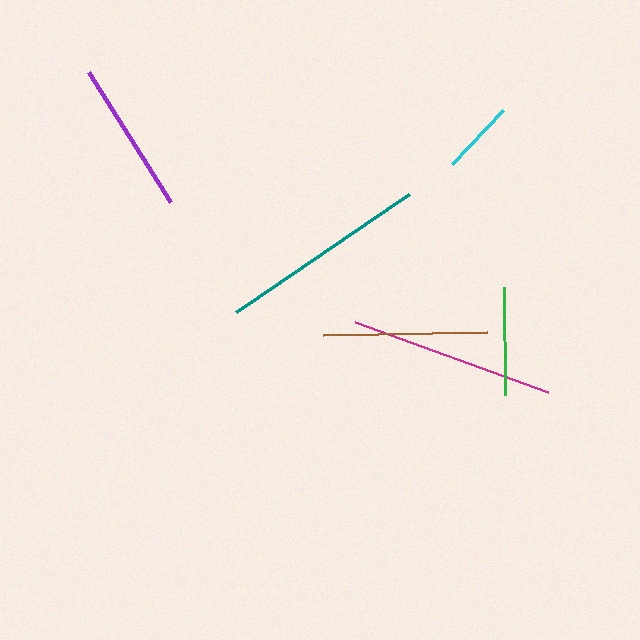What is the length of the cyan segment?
The cyan segment is approximately 75 pixels long.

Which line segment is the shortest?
The cyan line is the shortest at approximately 75 pixels.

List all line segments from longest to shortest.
From longest to shortest: teal, magenta, brown, purple, green, cyan.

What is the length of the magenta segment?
The magenta segment is approximately 205 pixels long.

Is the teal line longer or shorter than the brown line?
The teal line is longer than the brown line.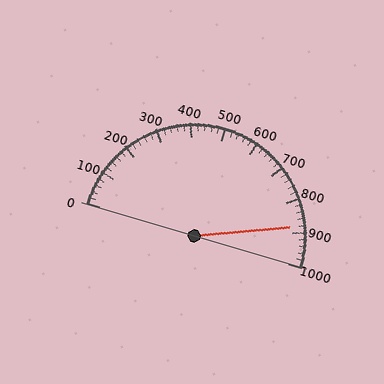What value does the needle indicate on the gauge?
The needle indicates approximately 880.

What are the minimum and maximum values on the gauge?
The gauge ranges from 0 to 1000.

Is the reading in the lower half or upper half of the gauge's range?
The reading is in the upper half of the range (0 to 1000).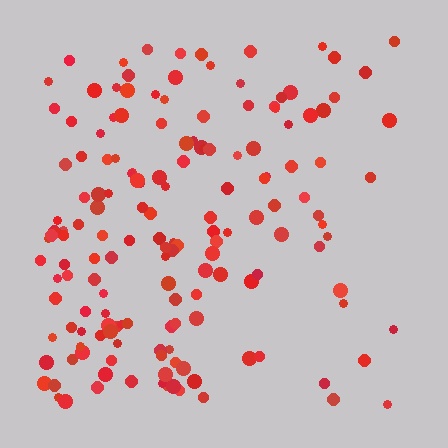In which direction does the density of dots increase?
From right to left, with the left side densest.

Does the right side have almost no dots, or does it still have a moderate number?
Still a moderate number, just noticeably fewer than the left.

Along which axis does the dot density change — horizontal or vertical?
Horizontal.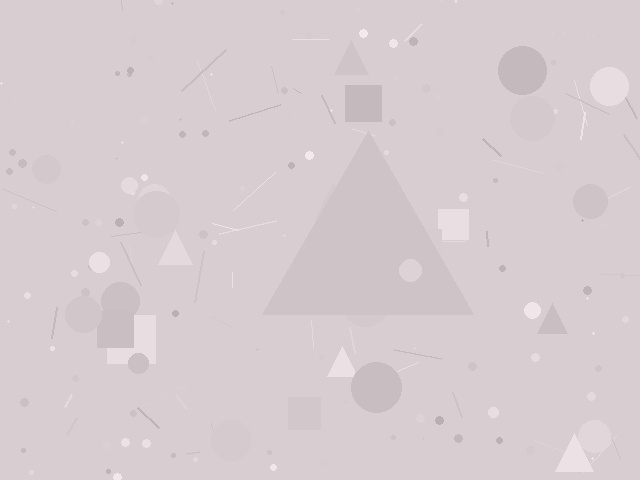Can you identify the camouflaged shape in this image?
The camouflaged shape is a triangle.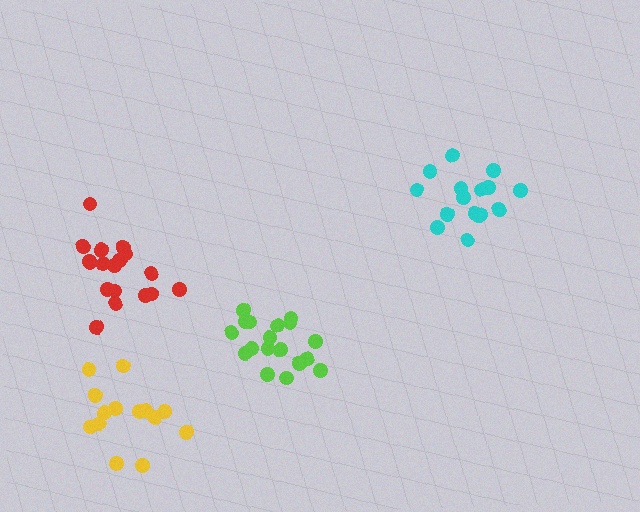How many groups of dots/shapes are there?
There are 4 groups.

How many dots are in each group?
Group 1: 18 dots, Group 2: 18 dots, Group 3: 14 dots, Group 4: 16 dots (66 total).